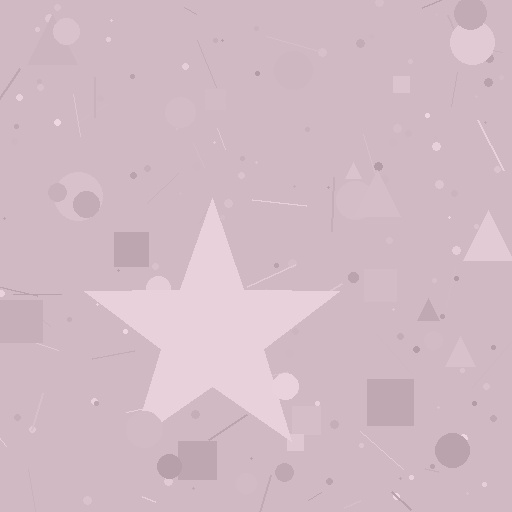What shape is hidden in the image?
A star is hidden in the image.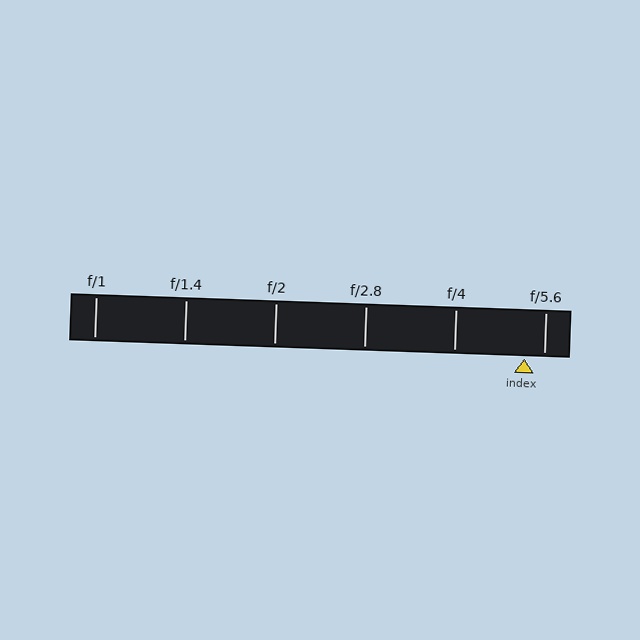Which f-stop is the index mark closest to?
The index mark is closest to f/5.6.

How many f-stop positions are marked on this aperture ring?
There are 6 f-stop positions marked.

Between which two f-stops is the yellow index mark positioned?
The index mark is between f/4 and f/5.6.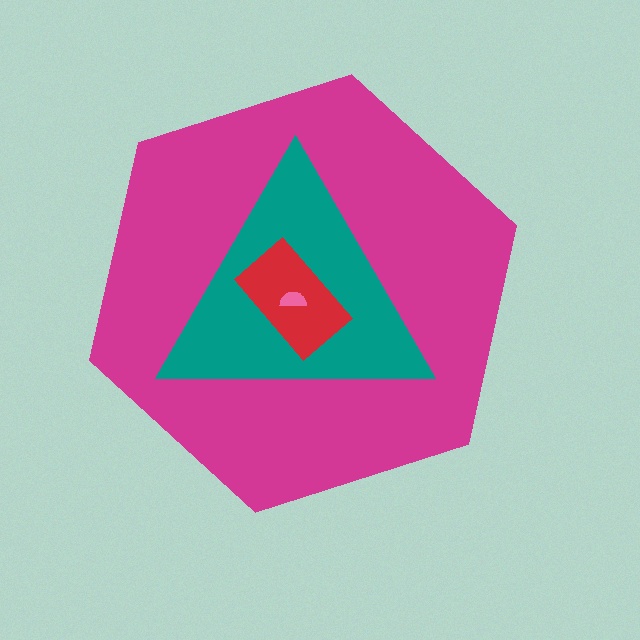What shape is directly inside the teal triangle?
The red rectangle.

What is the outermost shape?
The magenta hexagon.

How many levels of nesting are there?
4.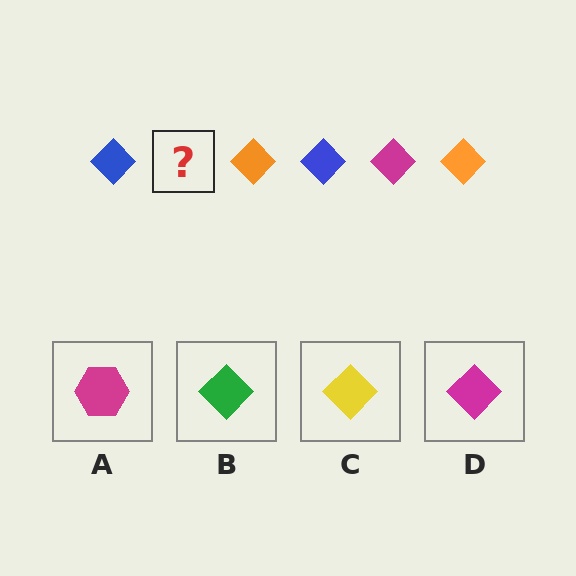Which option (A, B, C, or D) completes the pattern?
D.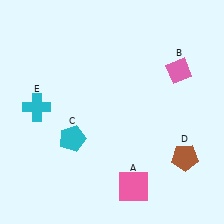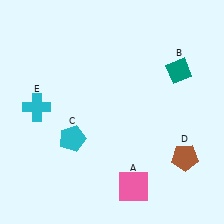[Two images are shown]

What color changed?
The diamond (B) changed from pink in Image 1 to teal in Image 2.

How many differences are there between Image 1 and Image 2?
There is 1 difference between the two images.